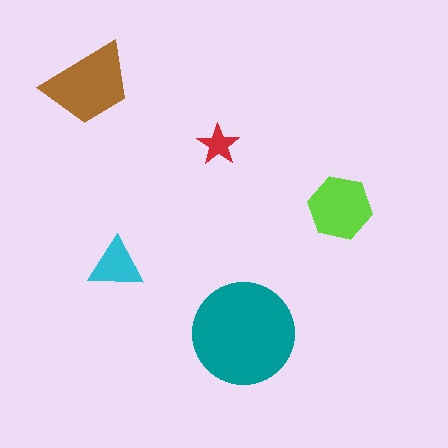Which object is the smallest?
The red star.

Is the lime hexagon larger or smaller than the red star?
Larger.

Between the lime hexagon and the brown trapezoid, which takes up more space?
The brown trapezoid.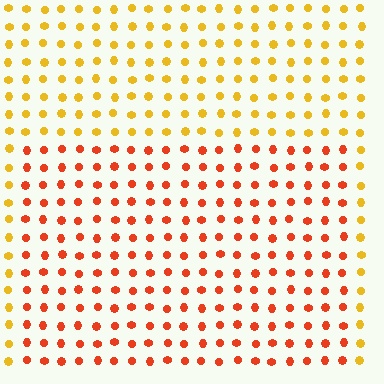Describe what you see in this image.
The image is filled with small yellow elements in a uniform arrangement. A rectangle-shaped region is visible where the elements are tinted to a slightly different hue, forming a subtle color boundary.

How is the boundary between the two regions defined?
The boundary is defined purely by a slight shift in hue (about 37 degrees). Spacing, size, and orientation are identical on both sides.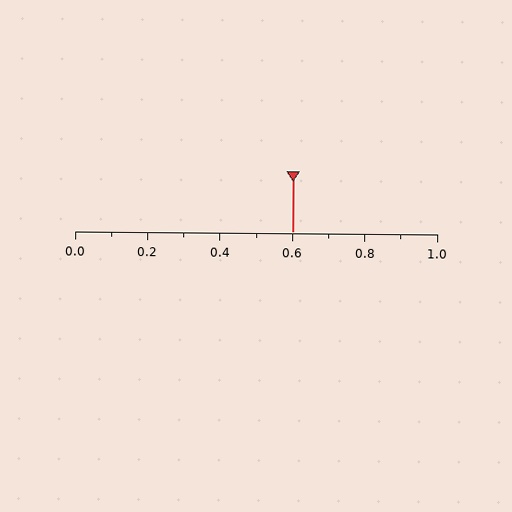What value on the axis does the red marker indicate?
The marker indicates approximately 0.6.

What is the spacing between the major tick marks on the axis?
The major ticks are spaced 0.2 apart.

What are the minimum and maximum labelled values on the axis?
The axis runs from 0.0 to 1.0.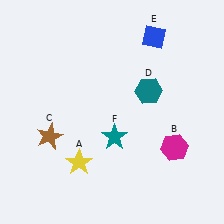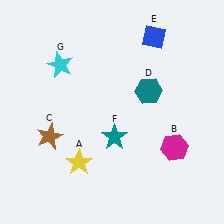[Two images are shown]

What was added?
A cyan star (G) was added in Image 2.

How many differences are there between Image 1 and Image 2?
There is 1 difference between the two images.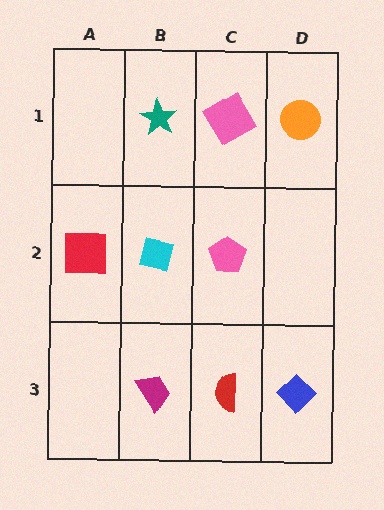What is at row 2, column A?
A red square.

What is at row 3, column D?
A blue diamond.